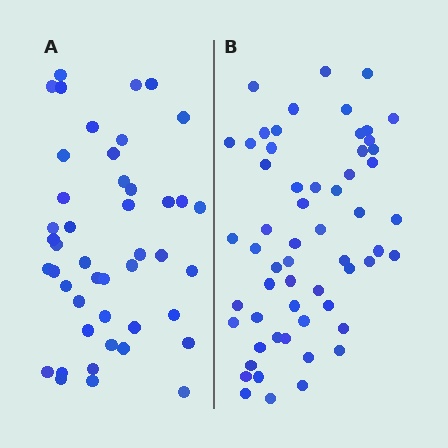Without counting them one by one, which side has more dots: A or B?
Region B (the right region) has more dots.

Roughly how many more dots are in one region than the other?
Region B has approximately 15 more dots than region A.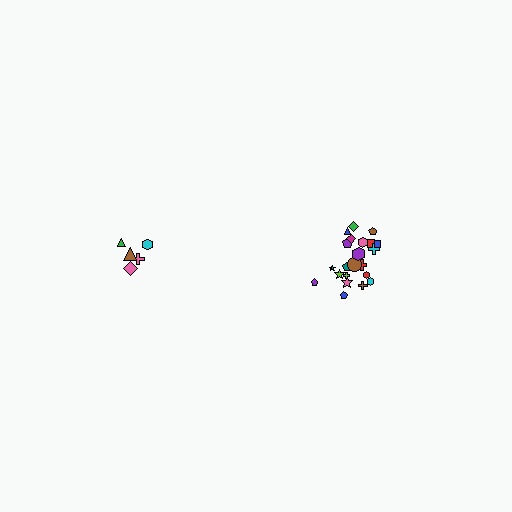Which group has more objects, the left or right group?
The right group.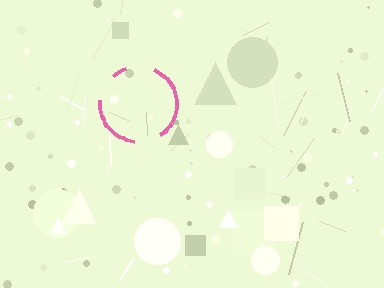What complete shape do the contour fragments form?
The contour fragments form a circle.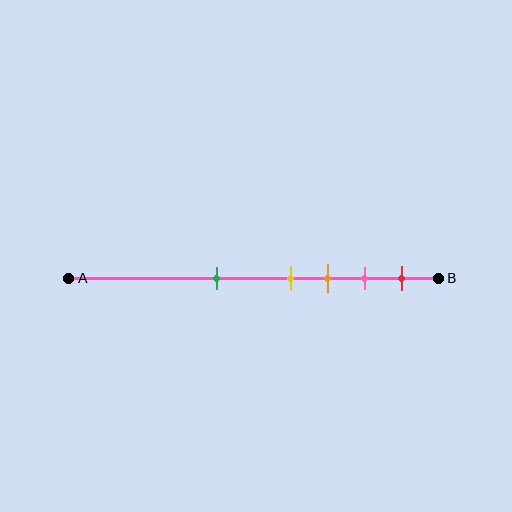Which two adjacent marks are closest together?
The yellow and orange marks are the closest adjacent pair.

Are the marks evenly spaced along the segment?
No, the marks are not evenly spaced.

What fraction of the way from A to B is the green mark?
The green mark is approximately 40% (0.4) of the way from A to B.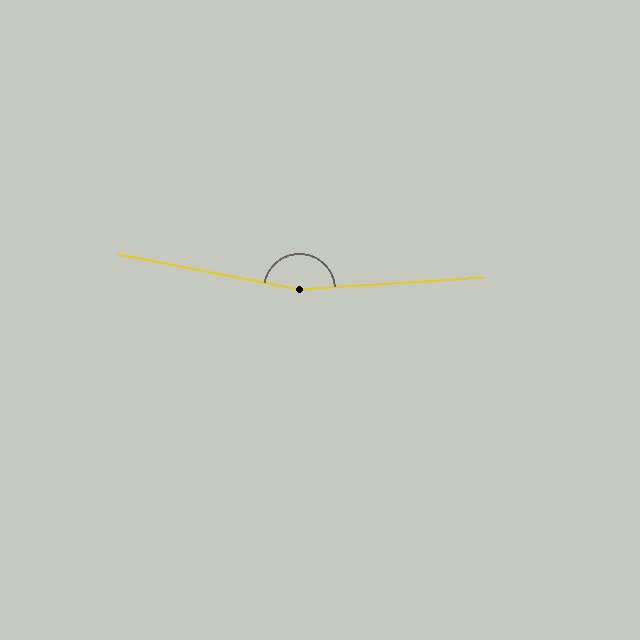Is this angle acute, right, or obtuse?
It is obtuse.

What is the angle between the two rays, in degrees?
Approximately 165 degrees.